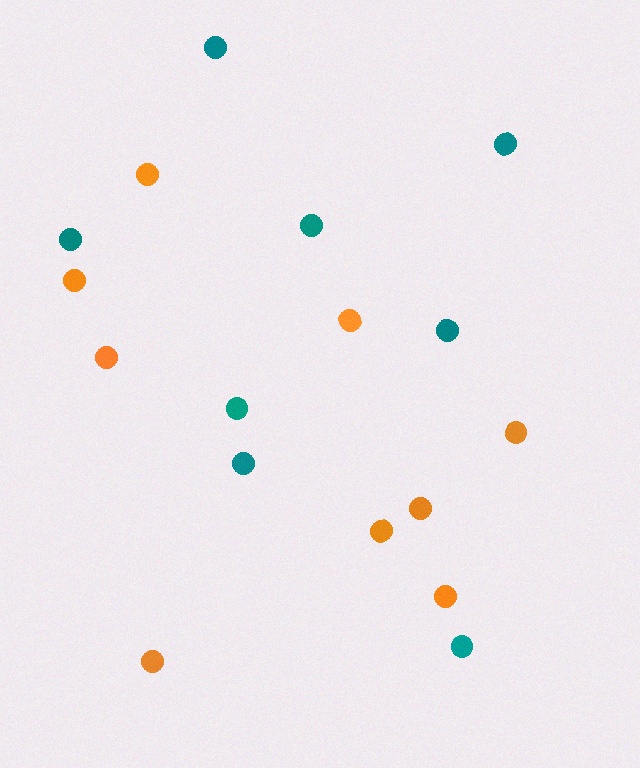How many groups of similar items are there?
There are 2 groups: one group of orange circles (9) and one group of teal circles (8).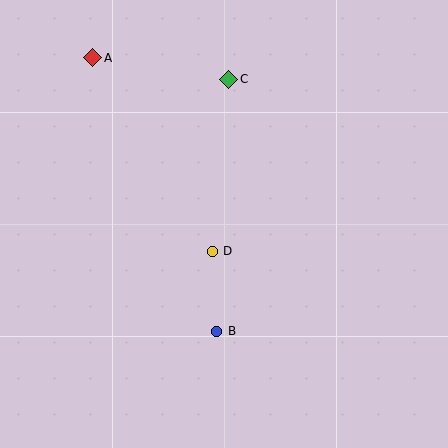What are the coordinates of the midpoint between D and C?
The midpoint between D and C is at (220, 165).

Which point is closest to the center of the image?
Point D at (212, 251) is closest to the center.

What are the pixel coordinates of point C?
Point C is at (229, 79).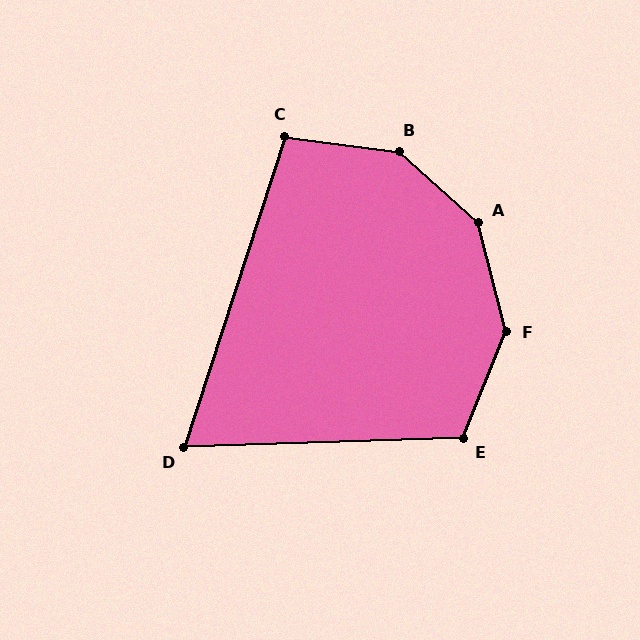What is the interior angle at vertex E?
Approximately 113 degrees (obtuse).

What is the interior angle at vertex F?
Approximately 144 degrees (obtuse).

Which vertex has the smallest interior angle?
D, at approximately 70 degrees.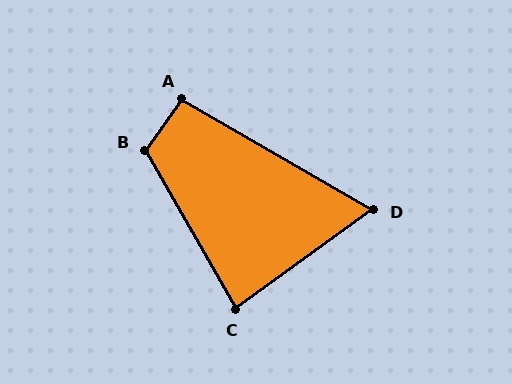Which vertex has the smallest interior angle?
D, at approximately 66 degrees.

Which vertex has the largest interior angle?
B, at approximately 114 degrees.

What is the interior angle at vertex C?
Approximately 84 degrees (acute).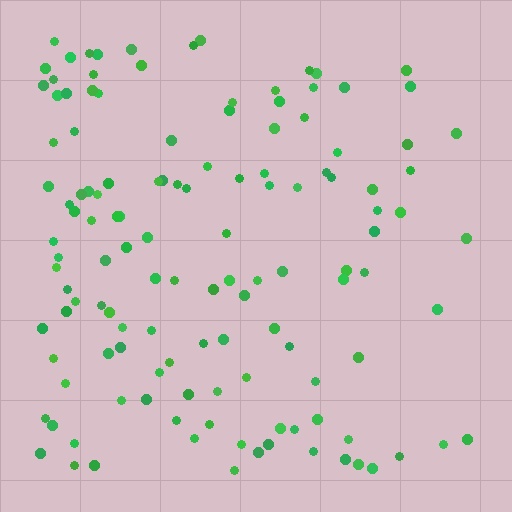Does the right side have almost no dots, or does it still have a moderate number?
Still a moderate number, just noticeably fewer than the left.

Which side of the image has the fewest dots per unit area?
The right.